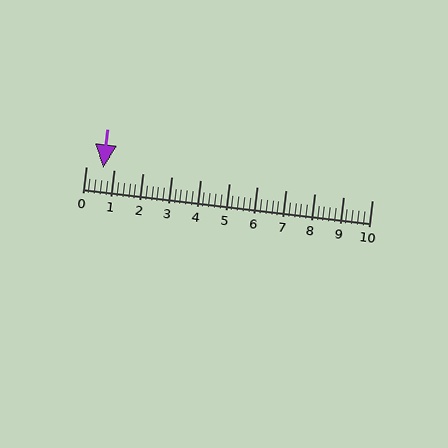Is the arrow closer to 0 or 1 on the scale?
The arrow is closer to 1.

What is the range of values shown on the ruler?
The ruler shows values from 0 to 10.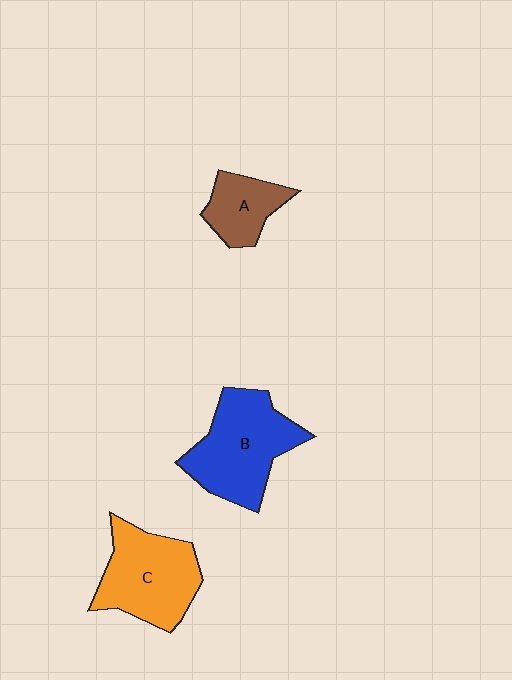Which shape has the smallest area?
Shape A (brown).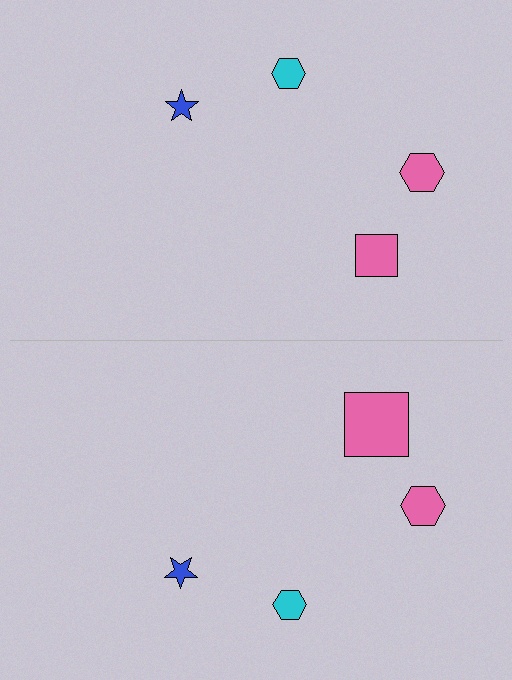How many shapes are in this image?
There are 8 shapes in this image.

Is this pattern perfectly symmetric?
No, the pattern is not perfectly symmetric. The pink square on the bottom side has a different size than its mirror counterpart.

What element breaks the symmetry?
The pink square on the bottom side has a different size than its mirror counterpart.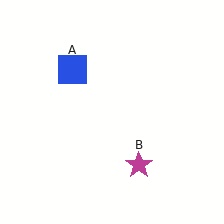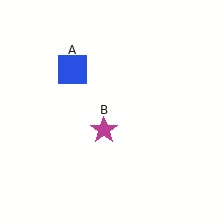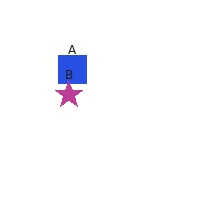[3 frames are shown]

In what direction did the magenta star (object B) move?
The magenta star (object B) moved up and to the left.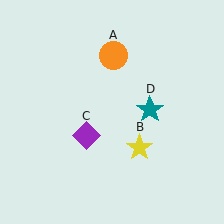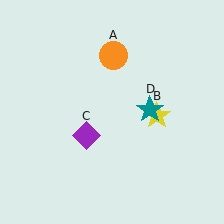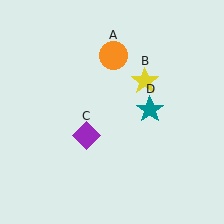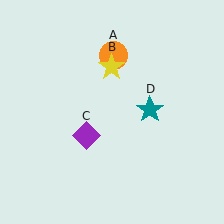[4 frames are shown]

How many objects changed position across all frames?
1 object changed position: yellow star (object B).